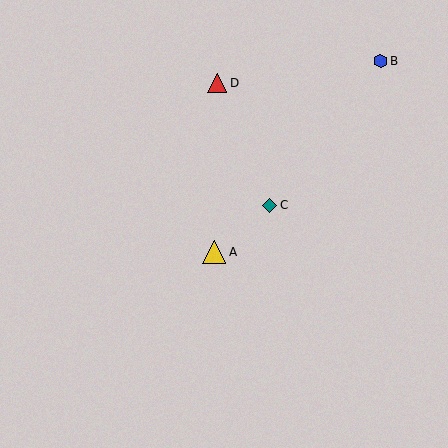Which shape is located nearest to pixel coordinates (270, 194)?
The teal diamond (labeled C) at (270, 205) is nearest to that location.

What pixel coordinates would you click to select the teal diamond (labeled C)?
Click at (270, 205) to select the teal diamond C.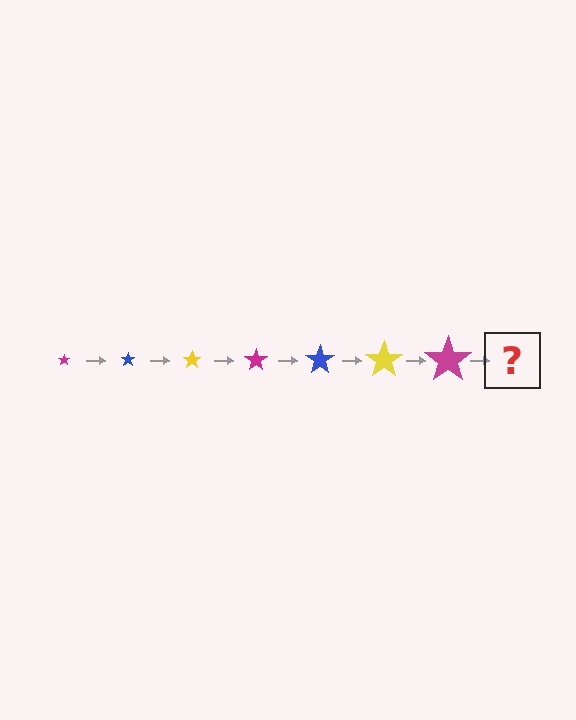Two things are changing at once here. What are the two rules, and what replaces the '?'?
The two rules are that the star grows larger each step and the color cycles through magenta, blue, and yellow. The '?' should be a blue star, larger than the previous one.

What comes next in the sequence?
The next element should be a blue star, larger than the previous one.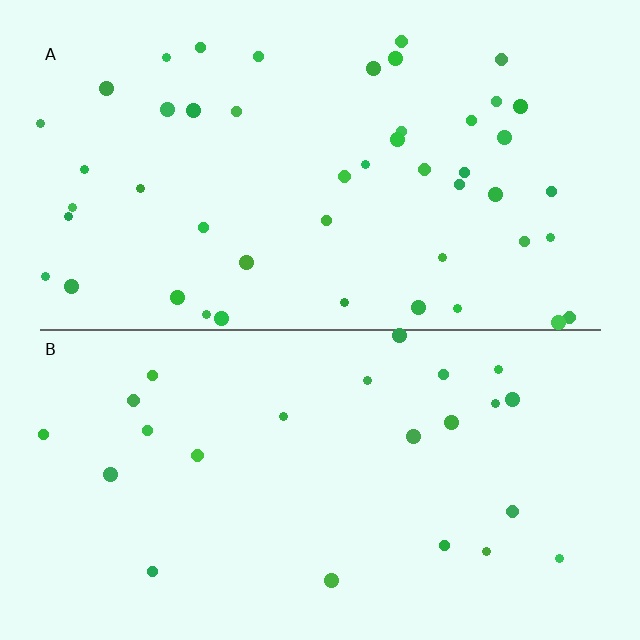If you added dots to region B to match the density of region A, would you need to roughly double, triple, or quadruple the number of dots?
Approximately double.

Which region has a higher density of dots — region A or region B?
A (the top).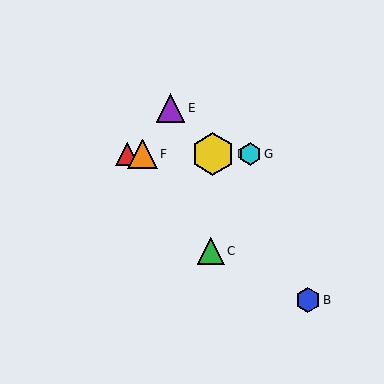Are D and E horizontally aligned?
No, D is at y≈154 and E is at y≈108.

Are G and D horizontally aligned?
Yes, both are at y≈154.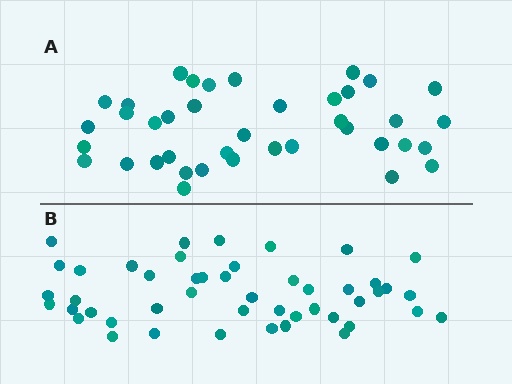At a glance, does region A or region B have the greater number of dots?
Region B (the bottom region) has more dots.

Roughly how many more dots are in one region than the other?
Region B has roughly 8 or so more dots than region A.